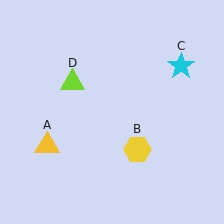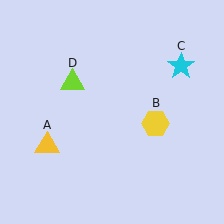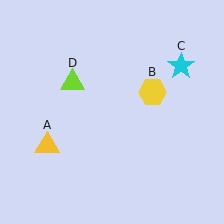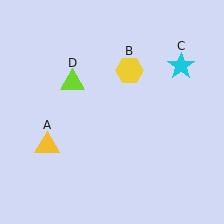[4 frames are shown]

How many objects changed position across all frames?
1 object changed position: yellow hexagon (object B).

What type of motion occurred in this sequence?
The yellow hexagon (object B) rotated counterclockwise around the center of the scene.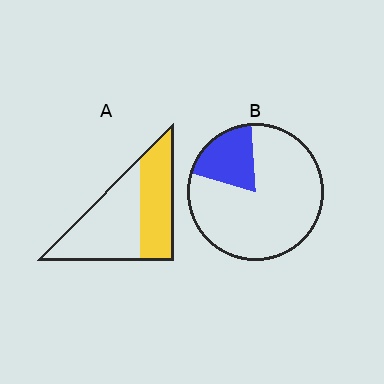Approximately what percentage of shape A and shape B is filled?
A is approximately 45% and B is approximately 20%.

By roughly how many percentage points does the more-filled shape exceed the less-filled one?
By roughly 25 percentage points (A over B).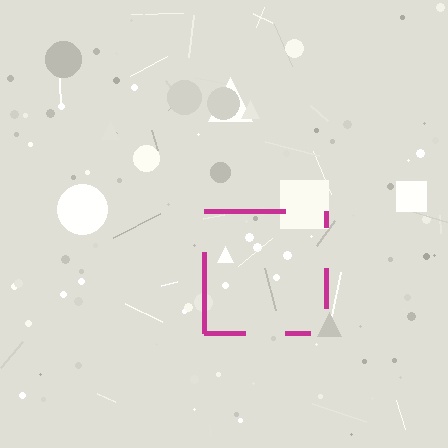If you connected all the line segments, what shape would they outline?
They would outline a square.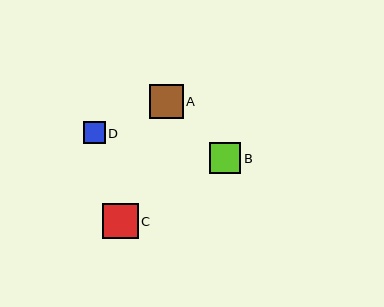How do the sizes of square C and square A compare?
Square C and square A are approximately the same size.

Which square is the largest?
Square C is the largest with a size of approximately 35 pixels.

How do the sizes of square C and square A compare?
Square C and square A are approximately the same size.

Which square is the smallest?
Square D is the smallest with a size of approximately 21 pixels.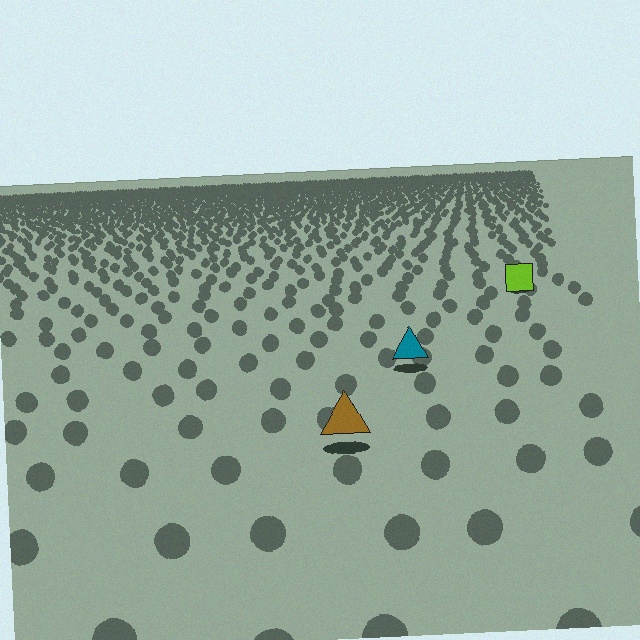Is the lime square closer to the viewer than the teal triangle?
No. The teal triangle is closer — you can tell from the texture gradient: the ground texture is coarser near it.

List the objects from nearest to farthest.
From nearest to farthest: the brown triangle, the teal triangle, the lime square.